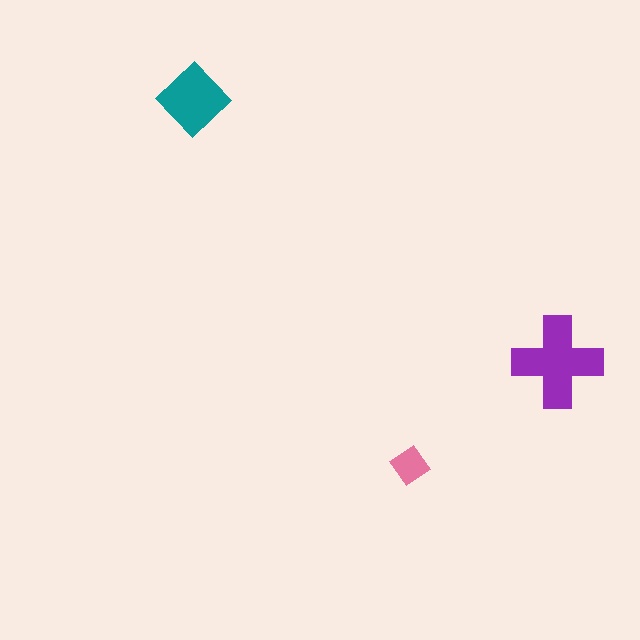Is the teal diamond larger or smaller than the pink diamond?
Larger.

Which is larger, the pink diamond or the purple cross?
The purple cross.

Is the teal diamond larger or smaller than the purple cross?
Smaller.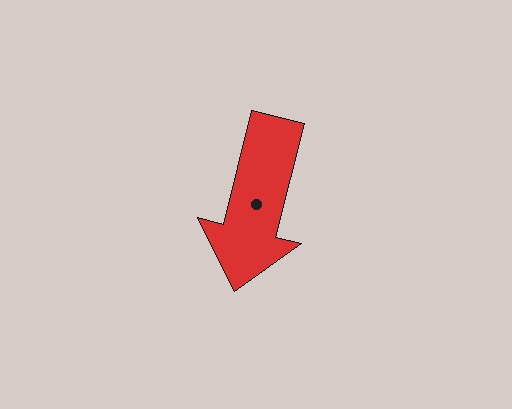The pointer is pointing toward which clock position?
Roughly 6 o'clock.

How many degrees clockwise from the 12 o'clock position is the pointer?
Approximately 194 degrees.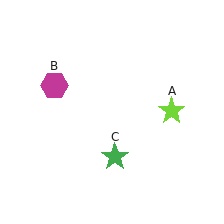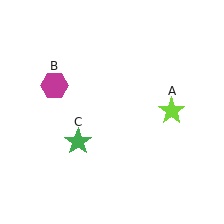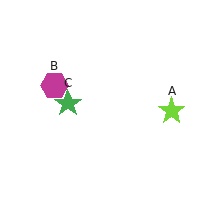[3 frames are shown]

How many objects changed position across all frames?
1 object changed position: green star (object C).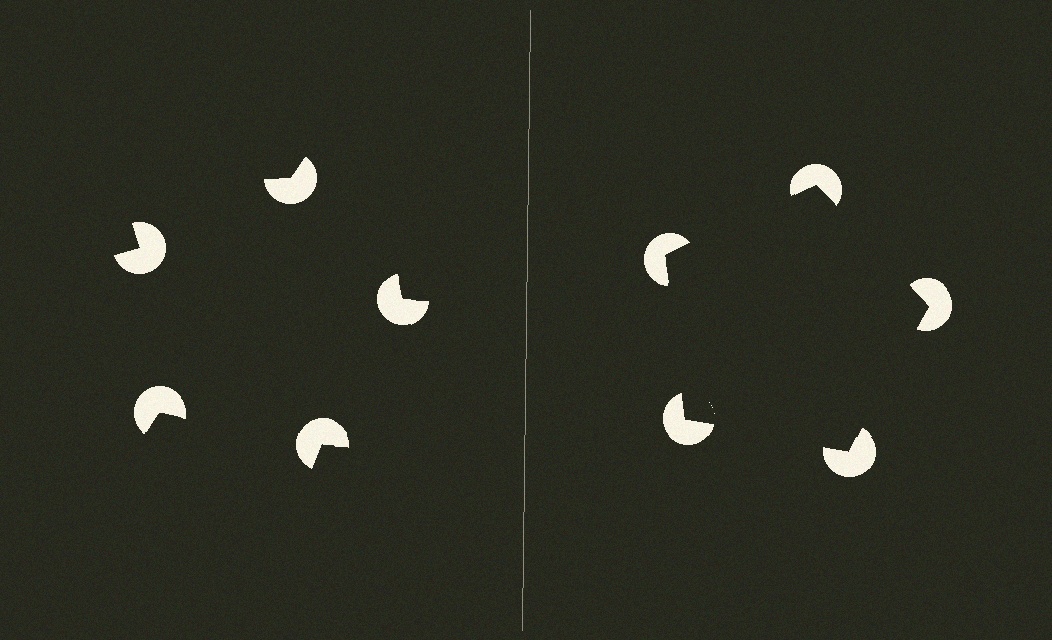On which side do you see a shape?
An illusory pentagon appears on the right side. On the left side the wedge cuts are rotated, so no coherent shape forms.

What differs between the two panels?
The pac-man discs are positioned identically on both sides; only the wedge orientations differ. On the right they align to a pentagon; on the left they are misaligned.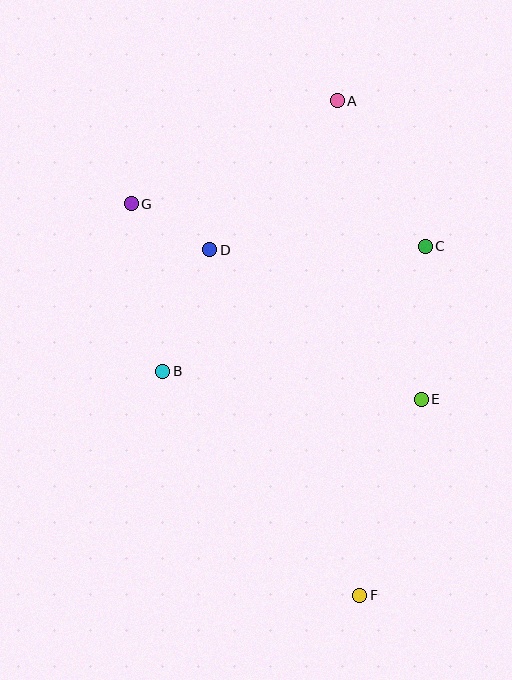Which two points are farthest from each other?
Points A and F are farthest from each other.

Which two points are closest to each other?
Points D and G are closest to each other.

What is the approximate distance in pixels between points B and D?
The distance between B and D is approximately 130 pixels.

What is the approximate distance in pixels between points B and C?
The distance between B and C is approximately 291 pixels.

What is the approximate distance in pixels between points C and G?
The distance between C and G is approximately 297 pixels.